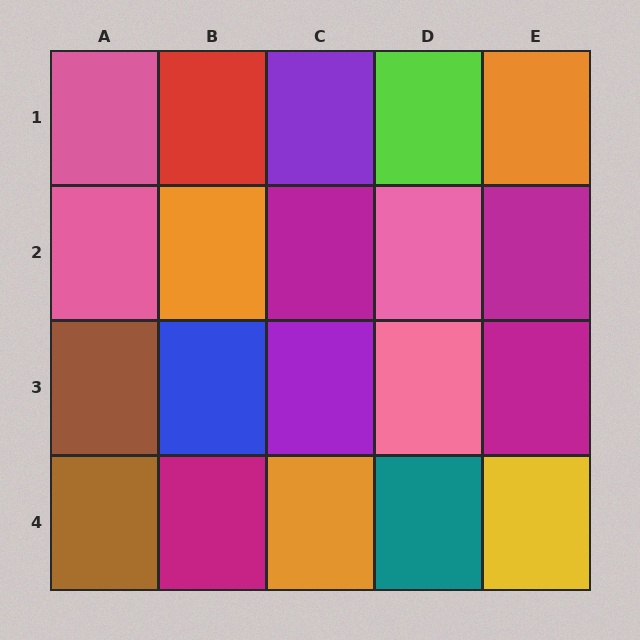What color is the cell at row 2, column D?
Pink.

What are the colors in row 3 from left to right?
Brown, blue, purple, pink, magenta.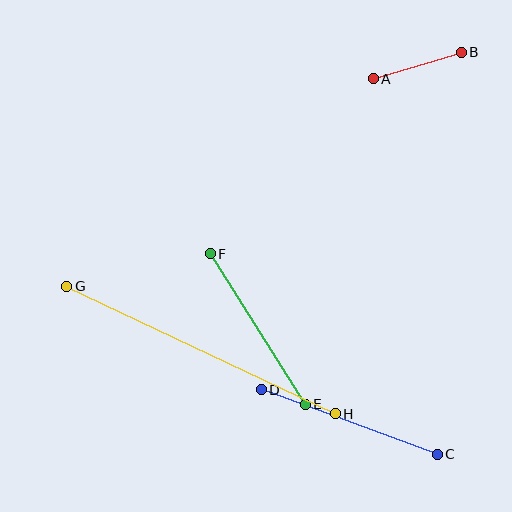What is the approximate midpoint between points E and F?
The midpoint is at approximately (258, 329) pixels.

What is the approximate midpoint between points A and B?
The midpoint is at approximately (417, 65) pixels.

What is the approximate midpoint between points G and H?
The midpoint is at approximately (201, 350) pixels.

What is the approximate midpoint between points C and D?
The midpoint is at approximately (349, 422) pixels.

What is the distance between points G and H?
The distance is approximately 297 pixels.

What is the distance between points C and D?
The distance is approximately 188 pixels.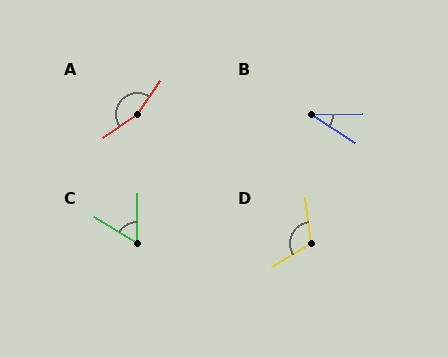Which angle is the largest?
A, at approximately 159 degrees.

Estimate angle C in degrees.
Approximately 59 degrees.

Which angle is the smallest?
B, at approximately 34 degrees.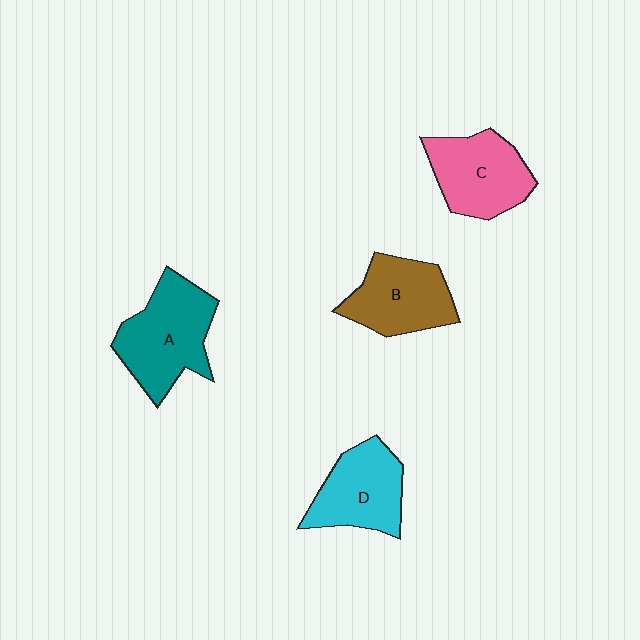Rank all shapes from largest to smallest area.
From largest to smallest: A (teal), C (pink), B (brown), D (cyan).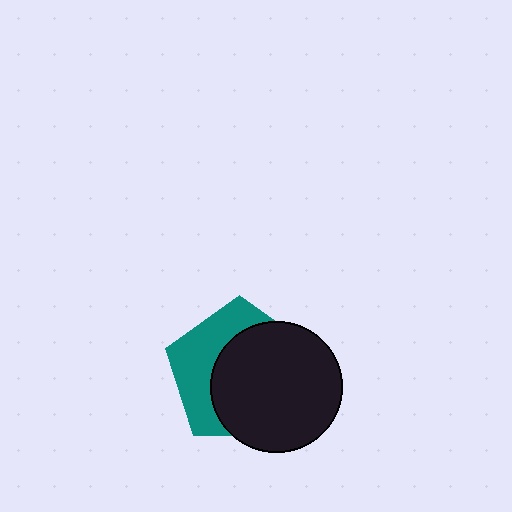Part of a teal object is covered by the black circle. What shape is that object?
It is a pentagon.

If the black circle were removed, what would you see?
You would see the complete teal pentagon.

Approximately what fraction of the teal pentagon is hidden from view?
Roughly 61% of the teal pentagon is hidden behind the black circle.